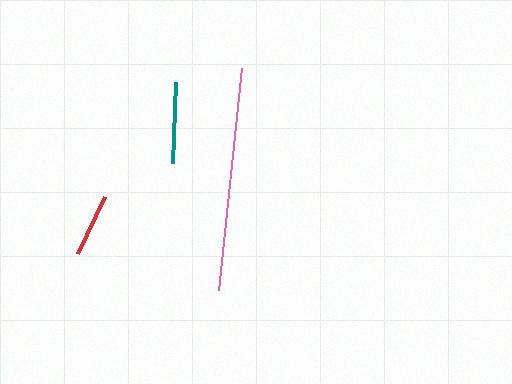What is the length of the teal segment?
The teal segment is approximately 82 pixels long.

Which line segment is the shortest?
The red line is the shortest at approximately 63 pixels.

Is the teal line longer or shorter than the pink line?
The pink line is longer than the teal line.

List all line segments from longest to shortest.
From longest to shortest: pink, teal, red.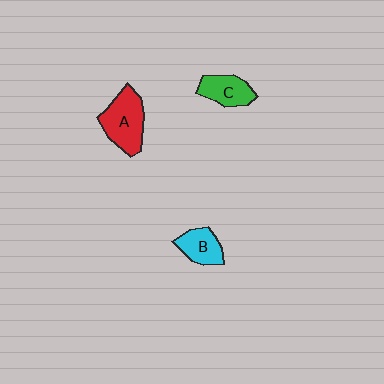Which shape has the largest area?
Shape A (red).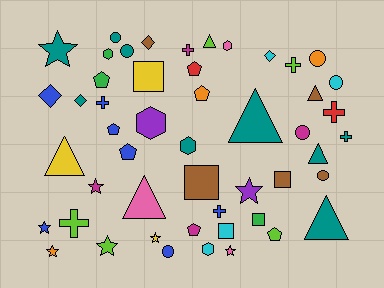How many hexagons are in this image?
There are 5 hexagons.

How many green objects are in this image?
There are 3 green objects.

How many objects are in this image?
There are 50 objects.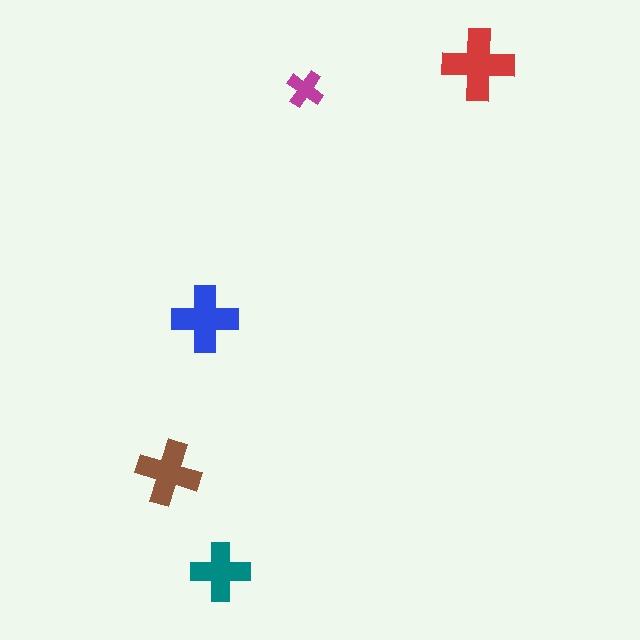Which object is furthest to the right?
The red cross is rightmost.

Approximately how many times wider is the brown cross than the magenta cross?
About 1.5 times wider.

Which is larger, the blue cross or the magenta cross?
The blue one.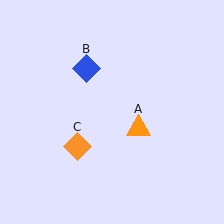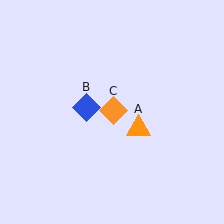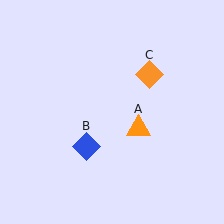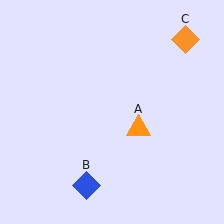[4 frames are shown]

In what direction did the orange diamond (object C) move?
The orange diamond (object C) moved up and to the right.